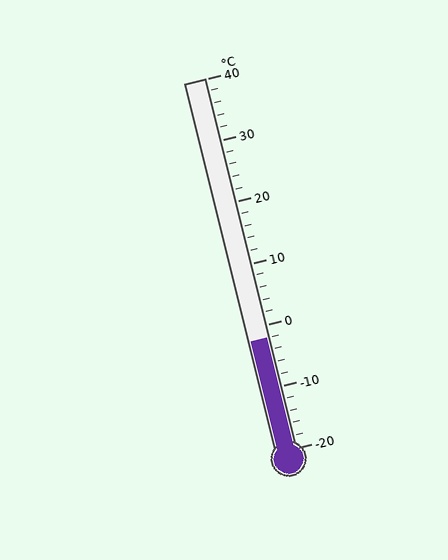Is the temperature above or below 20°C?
The temperature is below 20°C.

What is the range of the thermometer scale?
The thermometer scale ranges from -20°C to 40°C.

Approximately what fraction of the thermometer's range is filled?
The thermometer is filled to approximately 30% of its range.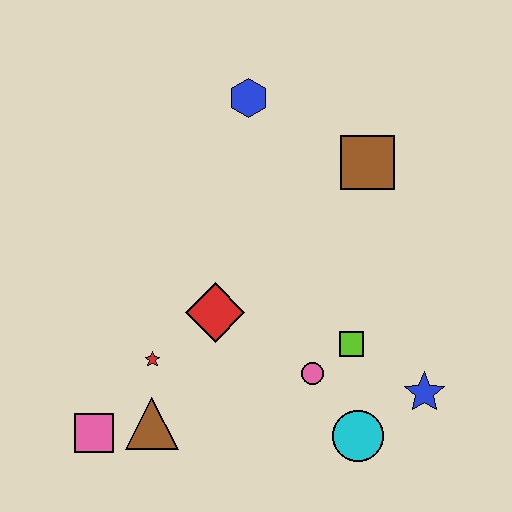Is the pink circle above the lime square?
No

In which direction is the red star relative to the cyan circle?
The red star is to the left of the cyan circle.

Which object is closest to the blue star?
The cyan circle is closest to the blue star.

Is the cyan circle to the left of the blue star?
Yes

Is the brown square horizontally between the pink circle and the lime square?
No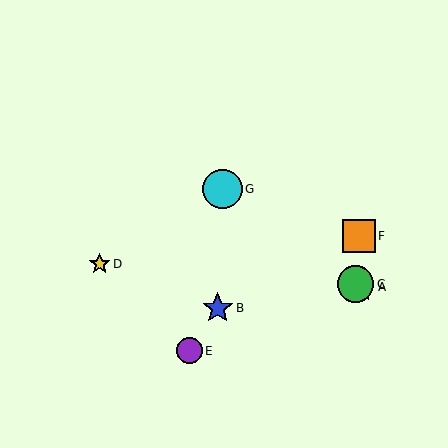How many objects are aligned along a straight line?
3 objects (A, C, G) are aligned along a straight line.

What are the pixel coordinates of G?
Object G is at (222, 189).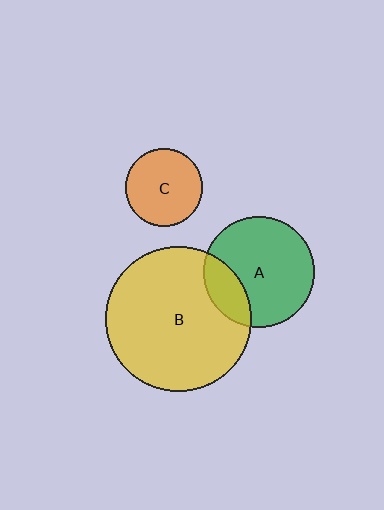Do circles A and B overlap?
Yes.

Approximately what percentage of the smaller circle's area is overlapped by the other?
Approximately 20%.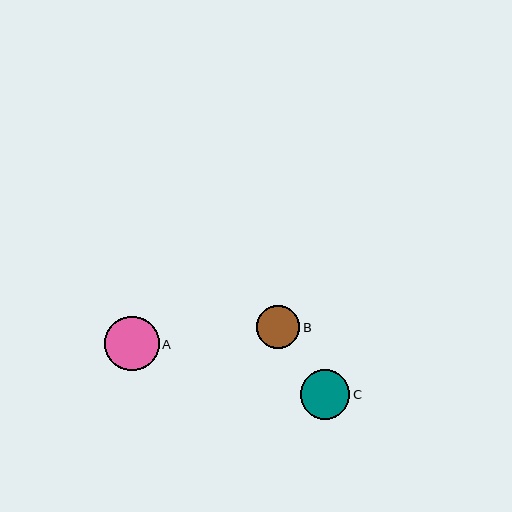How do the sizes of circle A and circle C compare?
Circle A and circle C are approximately the same size.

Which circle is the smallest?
Circle B is the smallest with a size of approximately 43 pixels.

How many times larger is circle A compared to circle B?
Circle A is approximately 1.3 times the size of circle B.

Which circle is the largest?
Circle A is the largest with a size of approximately 54 pixels.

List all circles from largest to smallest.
From largest to smallest: A, C, B.